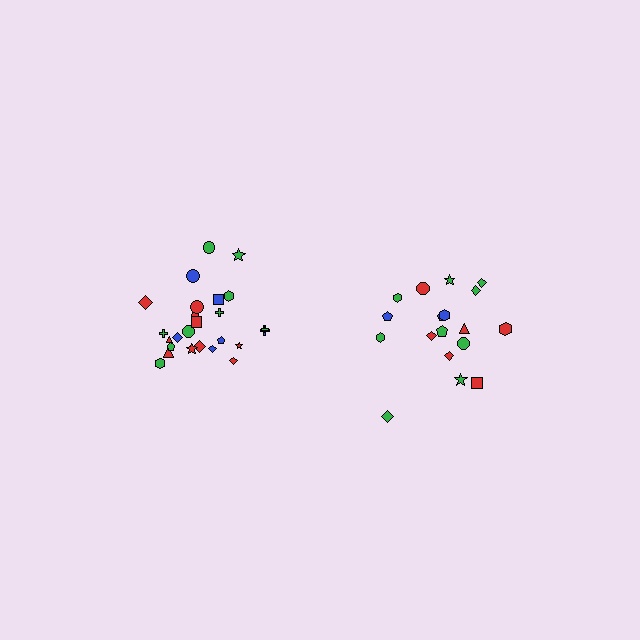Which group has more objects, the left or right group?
The left group.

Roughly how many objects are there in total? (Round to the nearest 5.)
Roughly 45 objects in total.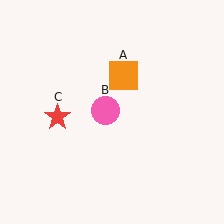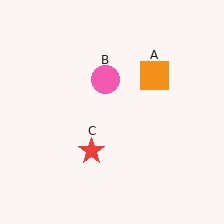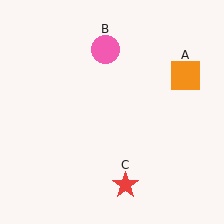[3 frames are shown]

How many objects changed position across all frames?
3 objects changed position: orange square (object A), pink circle (object B), red star (object C).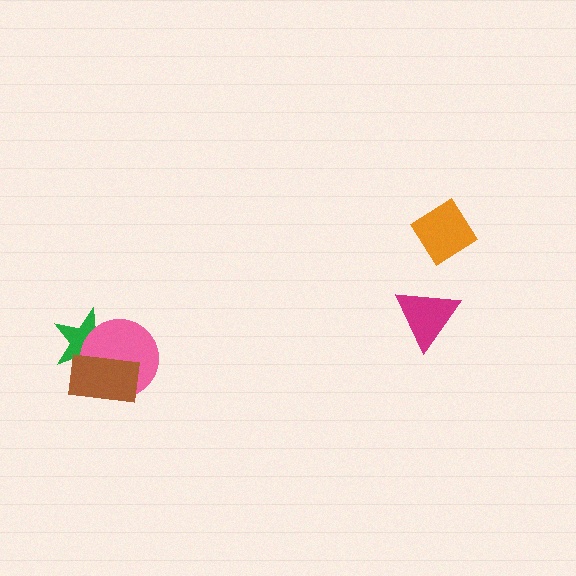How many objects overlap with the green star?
2 objects overlap with the green star.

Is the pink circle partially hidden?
Yes, it is partially covered by another shape.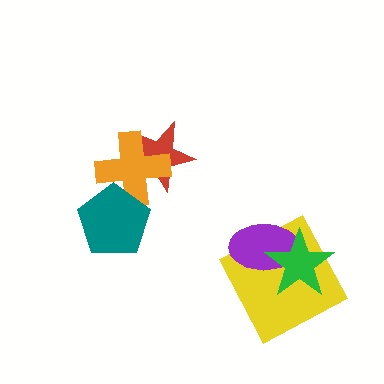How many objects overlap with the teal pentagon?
1 object overlaps with the teal pentagon.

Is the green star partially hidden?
No, no other shape covers it.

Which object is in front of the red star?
The orange cross is in front of the red star.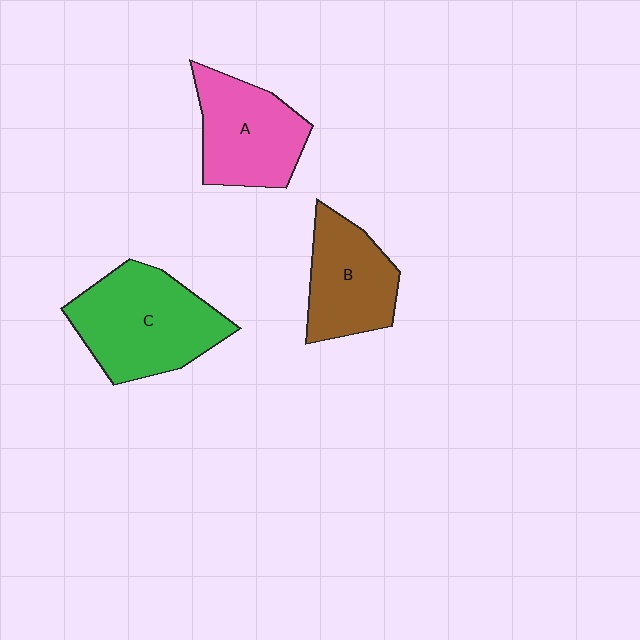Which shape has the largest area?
Shape C (green).